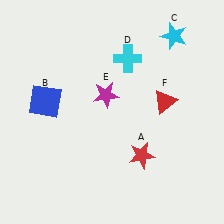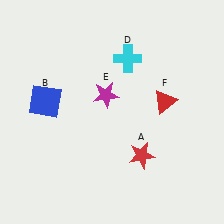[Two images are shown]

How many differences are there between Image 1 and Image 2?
There is 1 difference between the two images.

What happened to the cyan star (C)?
The cyan star (C) was removed in Image 2. It was in the top-right area of Image 1.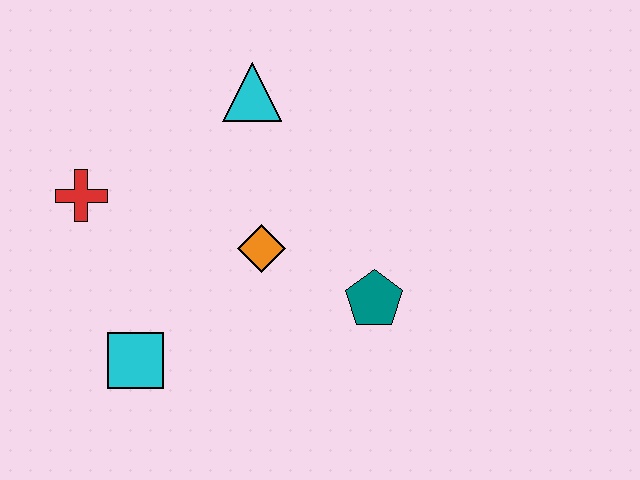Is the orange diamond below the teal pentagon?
No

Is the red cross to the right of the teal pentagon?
No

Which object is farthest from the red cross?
The teal pentagon is farthest from the red cross.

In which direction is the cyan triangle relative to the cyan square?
The cyan triangle is above the cyan square.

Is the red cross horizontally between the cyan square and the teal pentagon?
No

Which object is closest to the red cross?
The cyan square is closest to the red cross.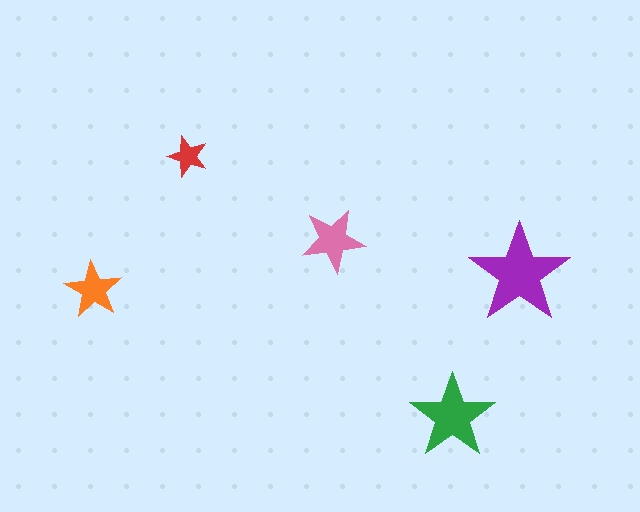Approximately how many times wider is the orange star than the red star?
About 1.5 times wider.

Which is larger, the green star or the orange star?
The green one.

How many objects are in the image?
There are 5 objects in the image.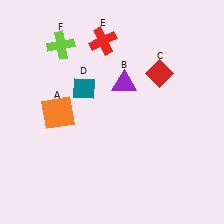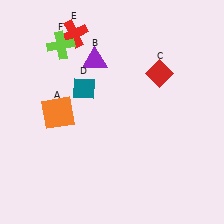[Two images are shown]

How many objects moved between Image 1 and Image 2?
2 objects moved between the two images.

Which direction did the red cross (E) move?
The red cross (E) moved left.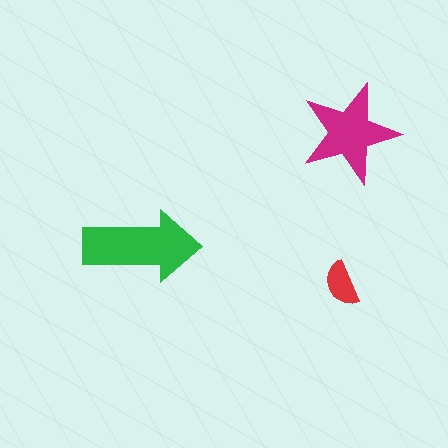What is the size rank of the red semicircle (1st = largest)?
3rd.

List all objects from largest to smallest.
The green arrow, the magenta star, the red semicircle.